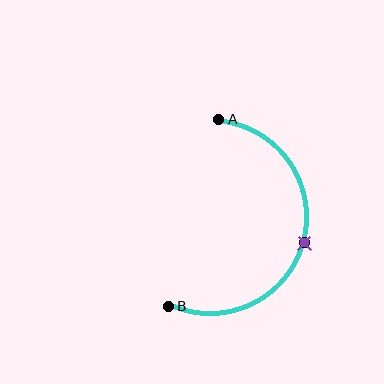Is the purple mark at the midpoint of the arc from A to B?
Yes. The purple mark lies on the arc at equal arc-length from both A and B — it is the arc midpoint.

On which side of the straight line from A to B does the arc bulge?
The arc bulges to the right of the straight line connecting A and B.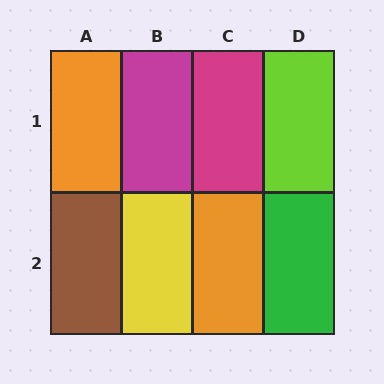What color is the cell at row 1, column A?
Orange.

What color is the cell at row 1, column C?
Magenta.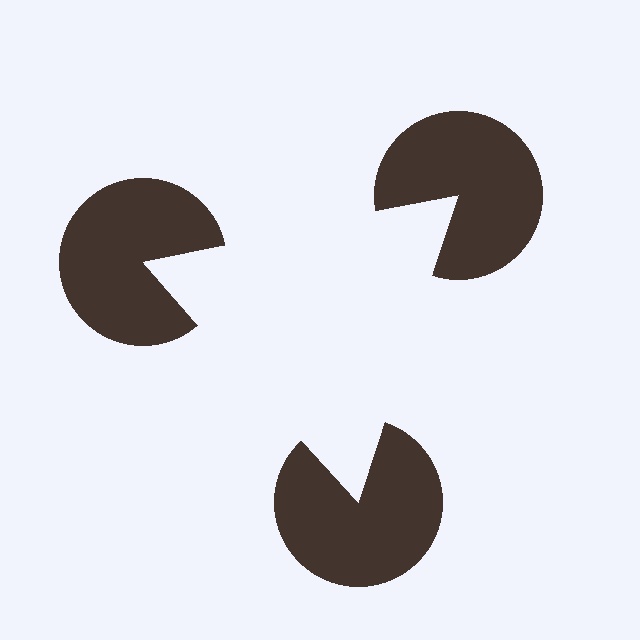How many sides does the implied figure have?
3 sides.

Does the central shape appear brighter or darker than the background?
It typically appears slightly brighter than the background, even though no actual brightness change is drawn.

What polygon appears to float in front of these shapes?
An illusory triangle — its edges are inferred from the aligned wedge cuts in the pac-man discs, not physically drawn.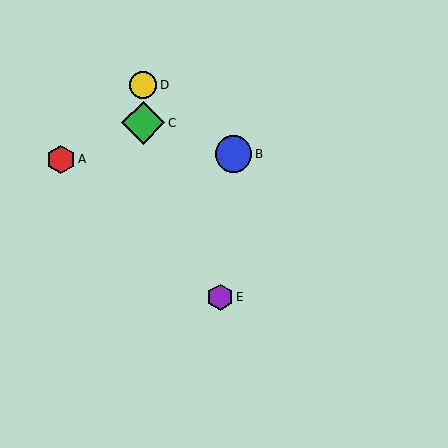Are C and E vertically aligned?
No, C is at x≈143 and E is at x≈220.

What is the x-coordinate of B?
Object B is at x≈234.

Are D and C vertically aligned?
Yes, both are at x≈143.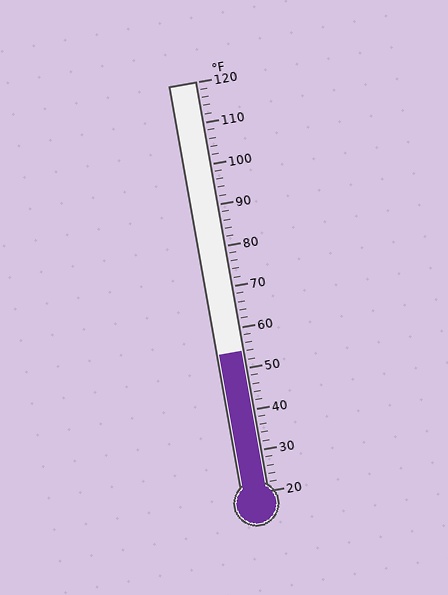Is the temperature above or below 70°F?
The temperature is below 70°F.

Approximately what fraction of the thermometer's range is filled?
The thermometer is filled to approximately 35% of its range.